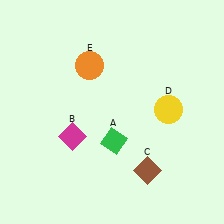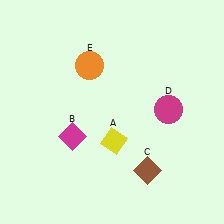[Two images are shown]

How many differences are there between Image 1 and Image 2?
There are 2 differences between the two images.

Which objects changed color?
A changed from green to yellow. D changed from yellow to magenta.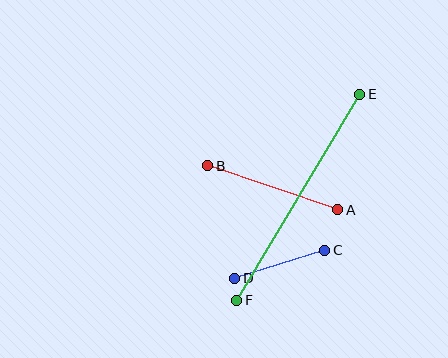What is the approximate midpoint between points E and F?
The midpoint is at approximately (298, 197) pixels.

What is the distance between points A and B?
The distance is approximately 137 pixels.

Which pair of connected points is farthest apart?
Points E and F are farthest apart.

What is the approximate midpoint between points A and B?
The midpoint is at approximately (273, 188) pixels.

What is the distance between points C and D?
The distance is approximately 94 pixels.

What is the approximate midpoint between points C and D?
The midpoint is at approximately (280, 264) pixels.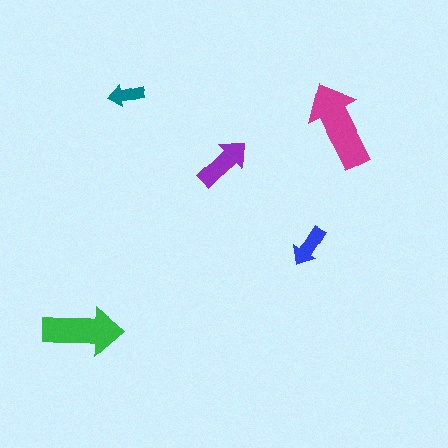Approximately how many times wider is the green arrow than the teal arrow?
About 2 times wider.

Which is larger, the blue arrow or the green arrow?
The green one.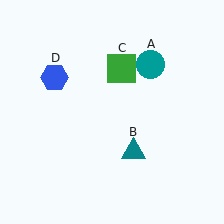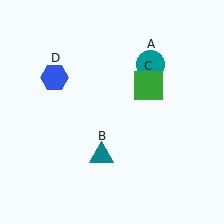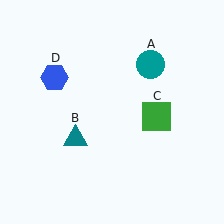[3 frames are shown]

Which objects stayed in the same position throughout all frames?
Teal circle (object A) and blue hexagon (object D) remained stationary.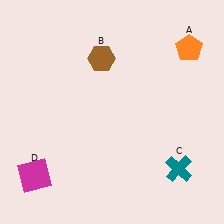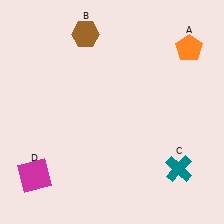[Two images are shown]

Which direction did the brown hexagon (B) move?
The brown hexagon (B) moved up.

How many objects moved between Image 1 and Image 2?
1 object moved between the two images.